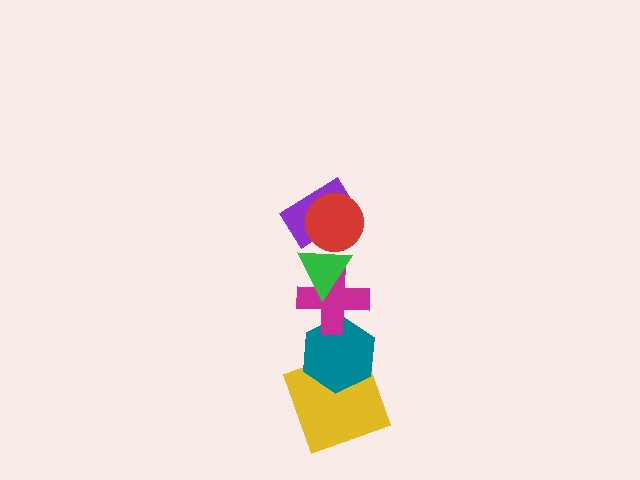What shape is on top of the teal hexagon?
The magenta cross is on top of the teal hexagon.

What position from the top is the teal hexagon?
The teal hexagon is 5th from the top.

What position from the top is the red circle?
The red circle is 1st from the top.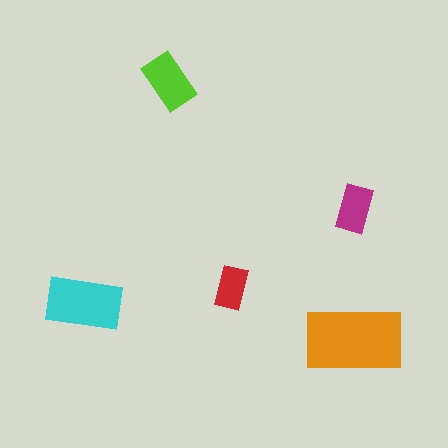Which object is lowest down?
The orange rectangle is bottommost.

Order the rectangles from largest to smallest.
the orange one, the cyan one, the lime one, the magenta one, the red one.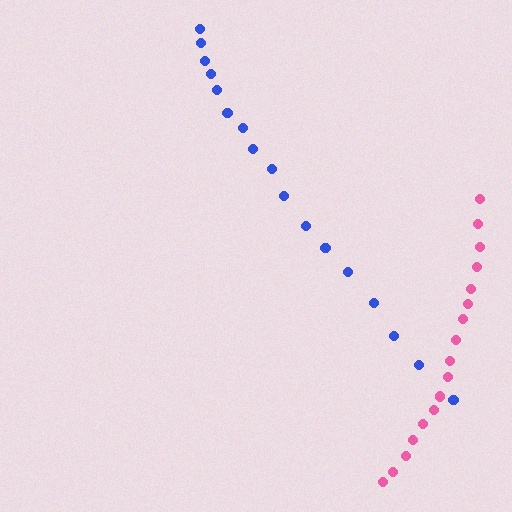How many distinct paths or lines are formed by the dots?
There are 2 distinct paths.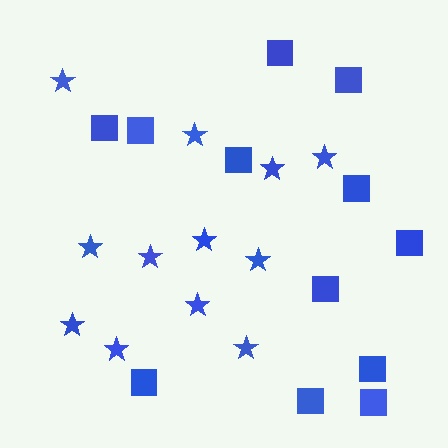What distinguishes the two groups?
There are 2 groups: one group of stars (12) and one group of squares (12).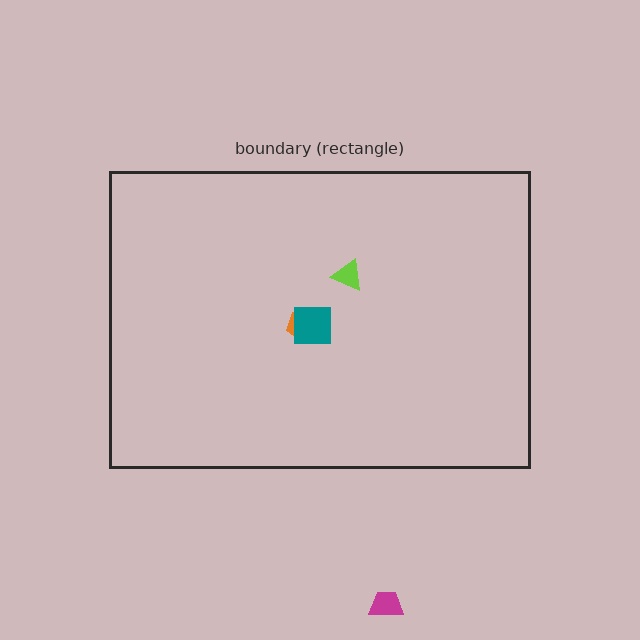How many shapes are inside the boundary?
3 inside, 1 outside.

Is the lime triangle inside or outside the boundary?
Inside.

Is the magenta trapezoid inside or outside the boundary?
Outside.